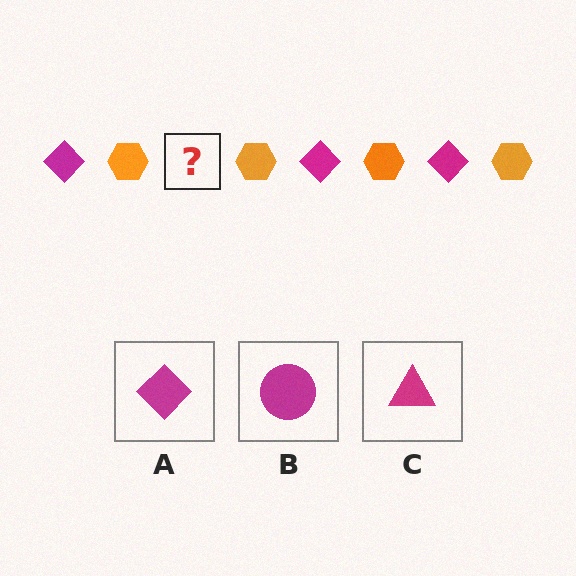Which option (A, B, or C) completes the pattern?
A.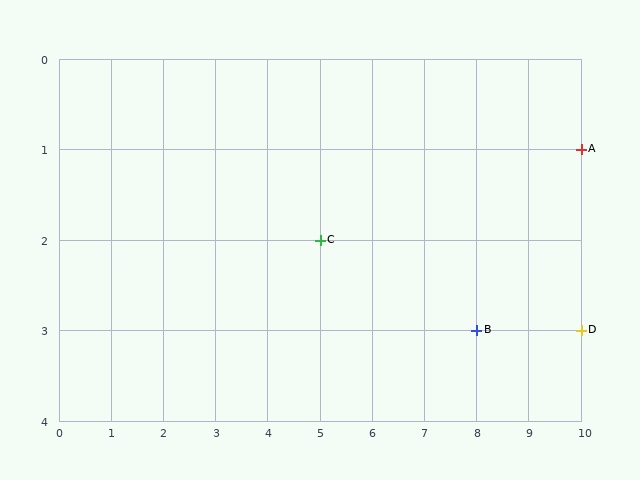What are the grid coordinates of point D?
Point D is at grid coordinates (10, 3).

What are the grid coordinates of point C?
Point C is at grid coordinates (5, 2).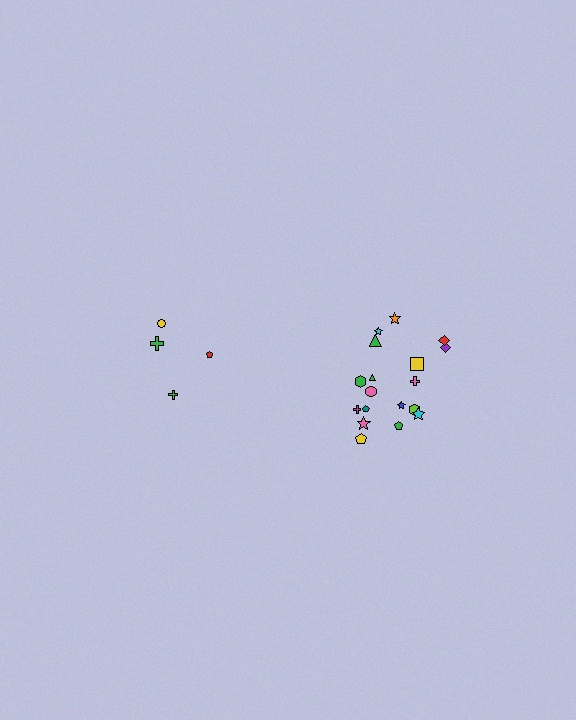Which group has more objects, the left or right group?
The right group.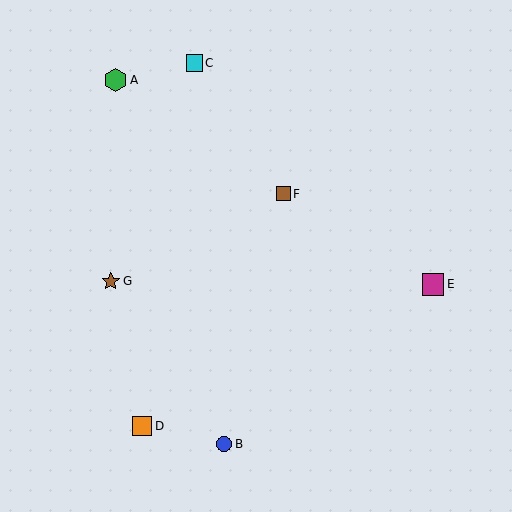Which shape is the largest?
The green hexagon (labeled A) is the largest.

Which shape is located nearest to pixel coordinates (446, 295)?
The magenta square (labeled E) at (433, 284) is nearest to that location.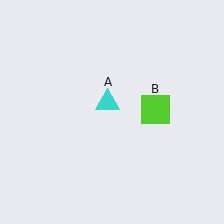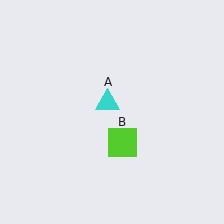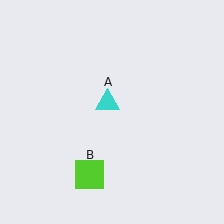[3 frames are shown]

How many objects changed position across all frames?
1 object changed position: lime square (object B).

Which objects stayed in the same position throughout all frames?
Cyan triangle (object A) remained stationary.